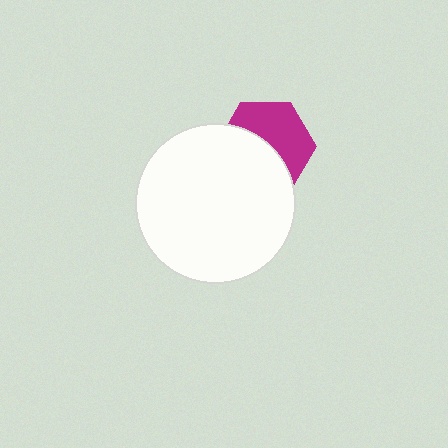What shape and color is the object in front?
The object in front is a white circle.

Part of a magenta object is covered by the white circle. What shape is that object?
It is a hexagon.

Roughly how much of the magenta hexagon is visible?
About half of it is visible (roughly 50%).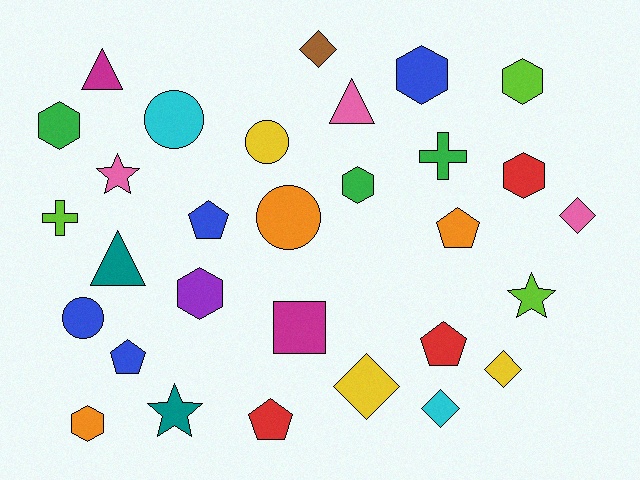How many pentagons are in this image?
There are 5 pentagons.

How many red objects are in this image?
There are 3 red objects.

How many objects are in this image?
There are 30 objects.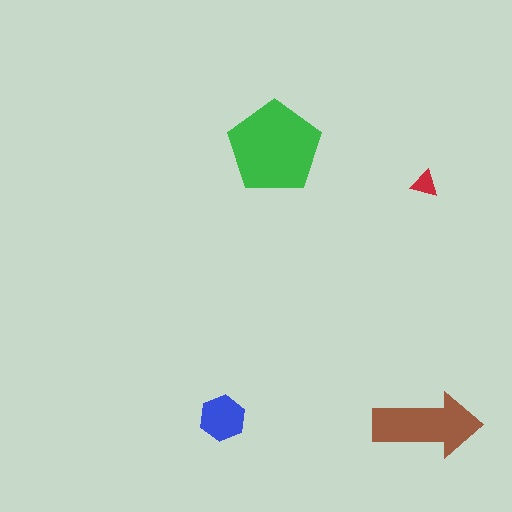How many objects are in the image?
There are 4 objects in the image.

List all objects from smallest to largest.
The red triangle, the blue hexagon, the brown arrow, the green pentagon.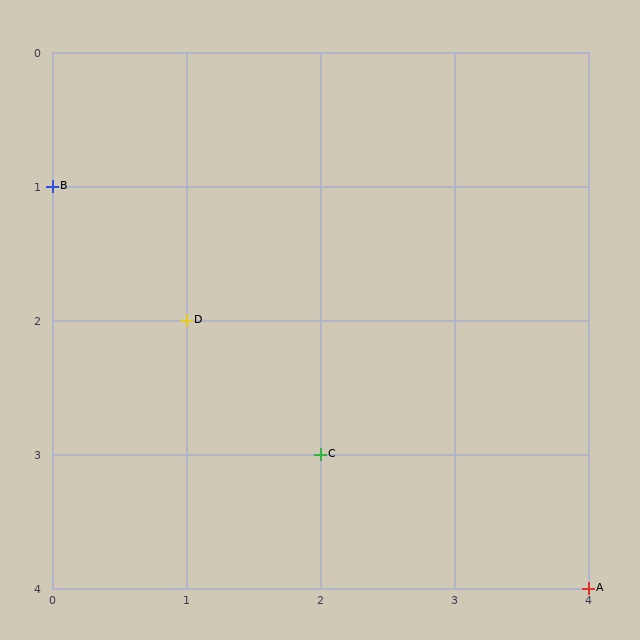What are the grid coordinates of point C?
Point C is at grid coordinates (2, 3).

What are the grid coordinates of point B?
Point B is at grid coordinates (0, 1).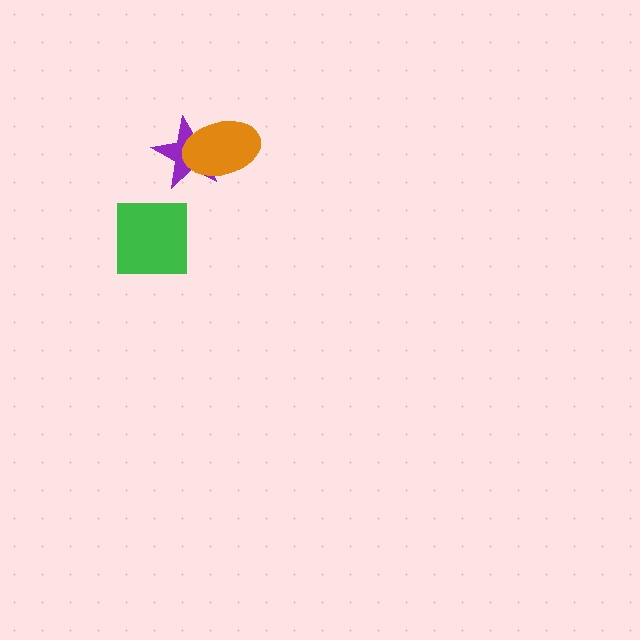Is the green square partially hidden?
No, no other shape covers it.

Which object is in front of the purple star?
The orange ellipse is in front of the purple star.